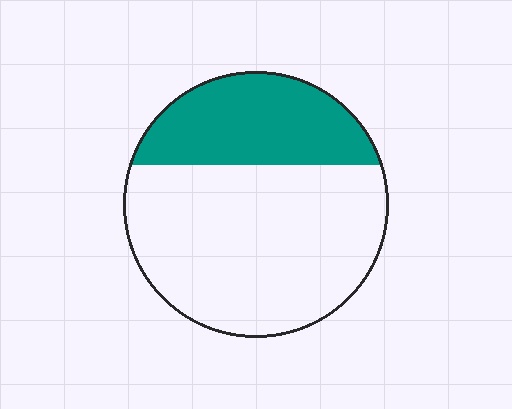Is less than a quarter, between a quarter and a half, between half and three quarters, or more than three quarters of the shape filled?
Between a quarter and a half.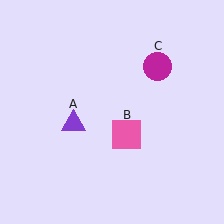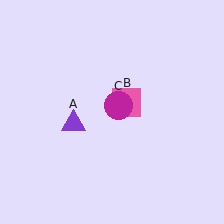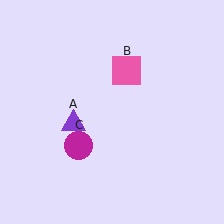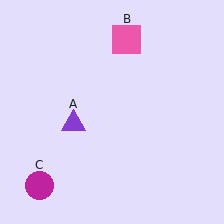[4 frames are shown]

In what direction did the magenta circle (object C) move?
The magenta circle (object C) moved down and to the left.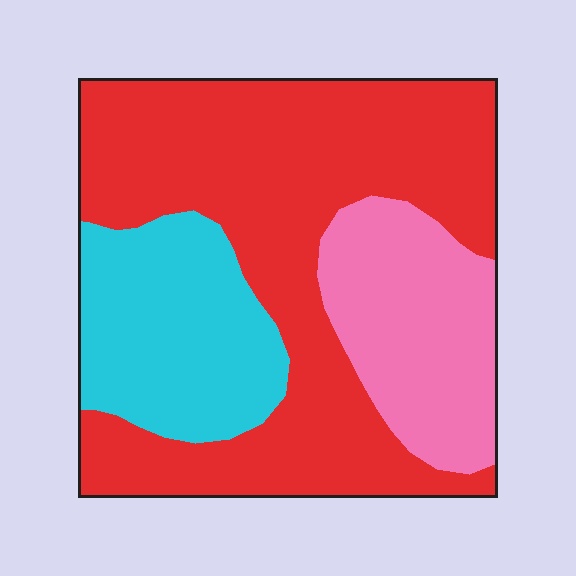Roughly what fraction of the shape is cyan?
Cyan covers 22% of the shape.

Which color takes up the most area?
Red, at roughly 55%.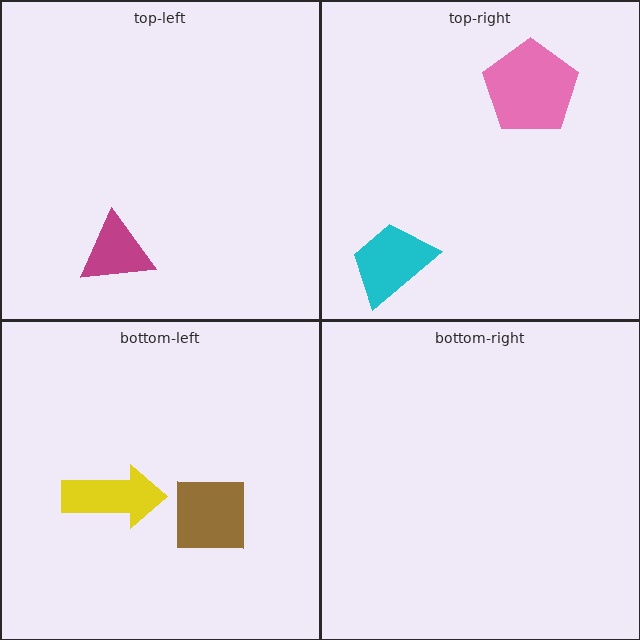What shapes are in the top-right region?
The pink pentagon, the cyan trapezoid.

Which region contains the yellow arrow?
The bottom-left region.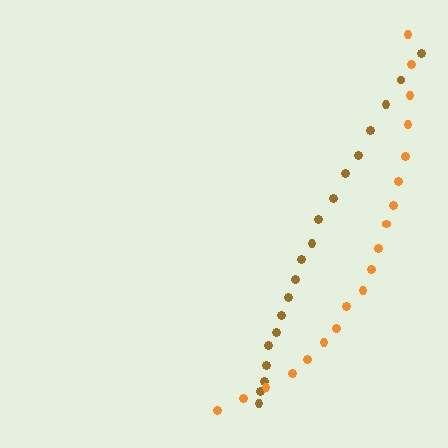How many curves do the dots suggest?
There are 2 distinct paths.